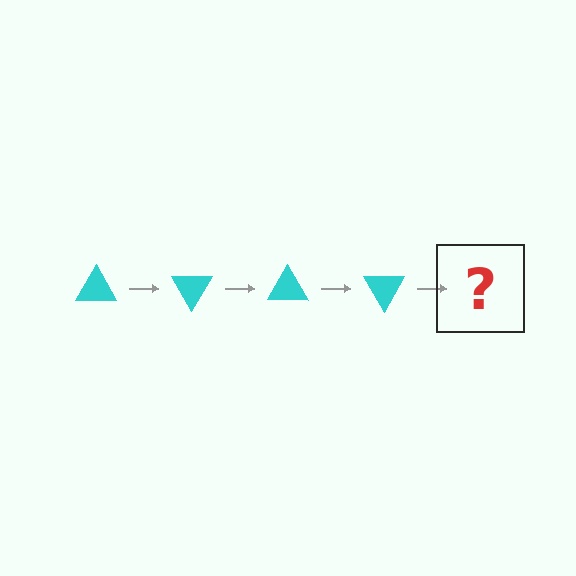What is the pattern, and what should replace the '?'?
The pattern is that the triangle rotates 60 degrees each step. The '?' should be a cyan triangle rotated 240 degrees.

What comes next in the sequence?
The next element should be a cyan triangle rotated 240 degrees.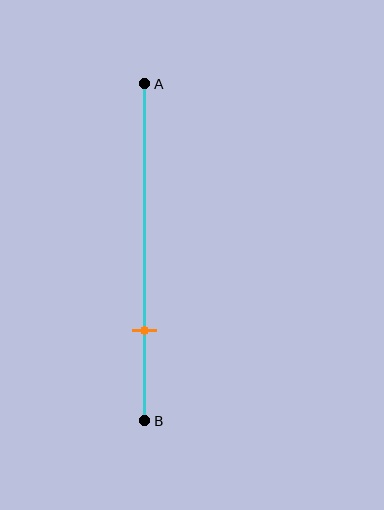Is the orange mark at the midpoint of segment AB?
No, the mark is at about 75% from A, not at the 50% midpoint.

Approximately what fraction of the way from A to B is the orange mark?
The orange mark is approximately 75% of the way from A to B.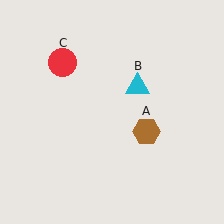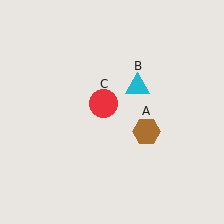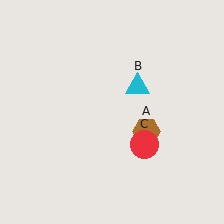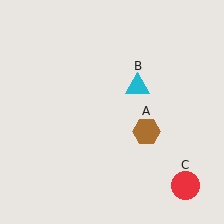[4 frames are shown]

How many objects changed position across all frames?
1 object changed position: red circle (object C).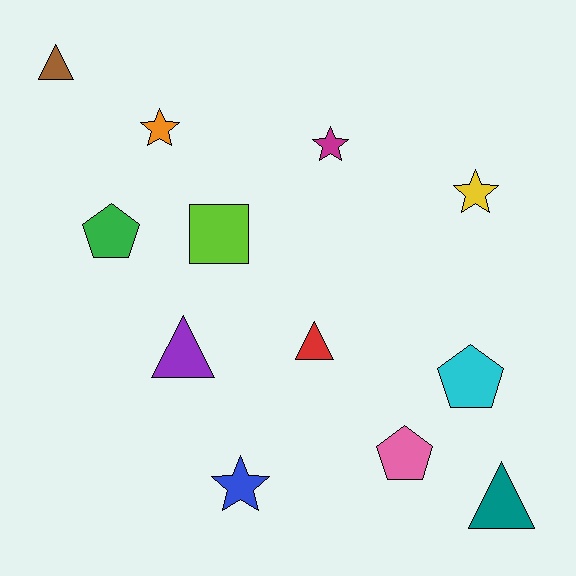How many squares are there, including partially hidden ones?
There is 1 square.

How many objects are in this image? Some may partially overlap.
There are 12 objects.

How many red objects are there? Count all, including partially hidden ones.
There is 1 red object.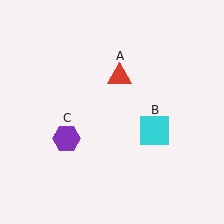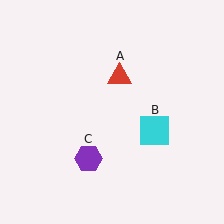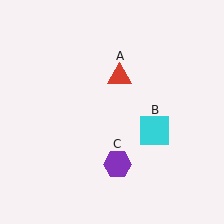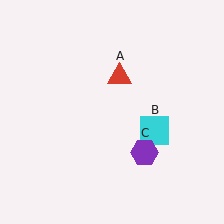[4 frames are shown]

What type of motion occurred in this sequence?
The purple hexagon (object C) rotated counterclockwise around the center of the scene.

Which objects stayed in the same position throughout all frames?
Red triangle (object A) and cyan square (object B) remained stationary.